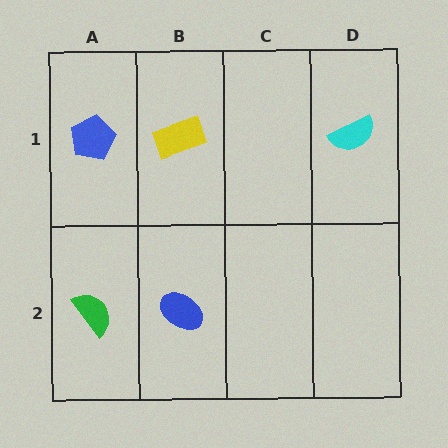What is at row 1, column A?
A blue pentagon.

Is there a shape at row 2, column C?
No, that cell is empty.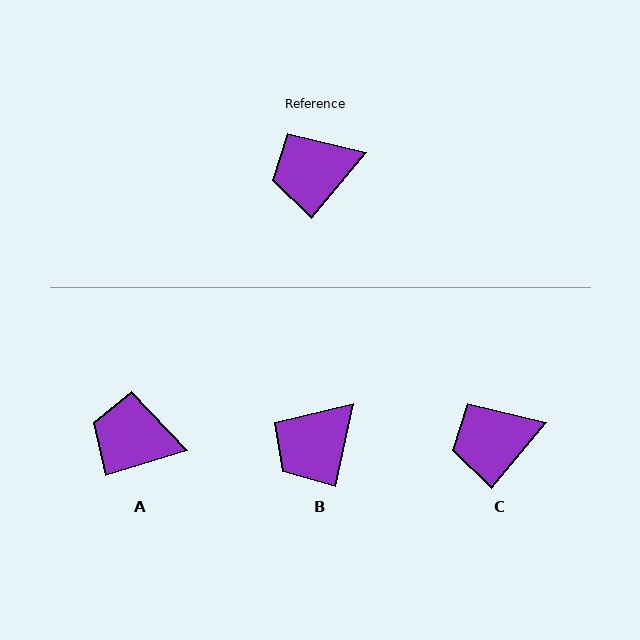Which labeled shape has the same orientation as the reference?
C.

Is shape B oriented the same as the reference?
No, it is off by about 28 degrees.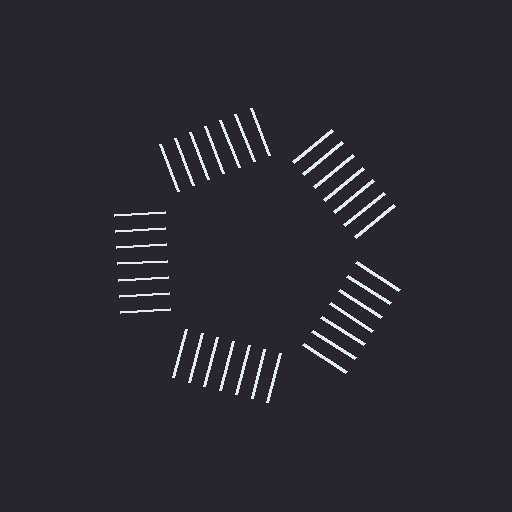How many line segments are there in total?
35 — 7 along each of the 5 edges.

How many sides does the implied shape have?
5 sides — the line-ends trace a pentagon.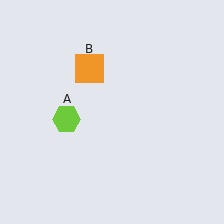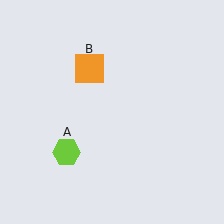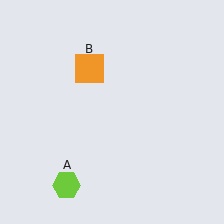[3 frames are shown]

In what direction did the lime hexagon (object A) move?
The lime hexagon (object A) moved down.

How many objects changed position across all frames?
1 object changed position: lime hexagon (object A).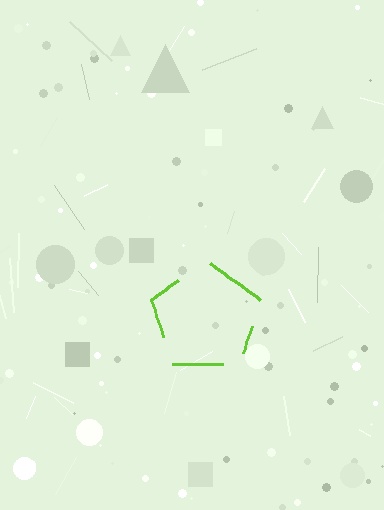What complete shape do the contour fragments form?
The contour fragments form a pentagon.